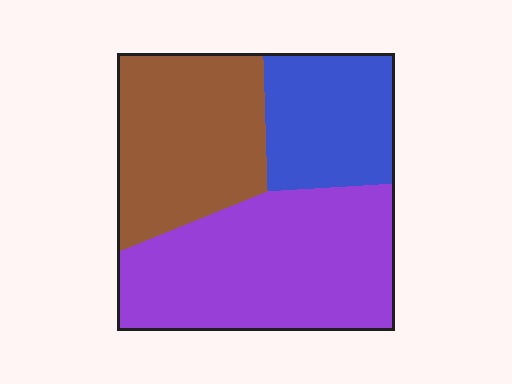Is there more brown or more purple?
Purple.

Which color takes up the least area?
Blue, at roughly 25%.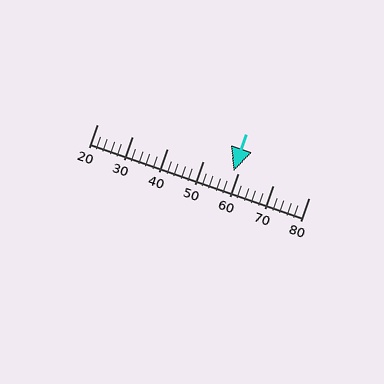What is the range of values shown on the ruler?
The ruler shows values from 20 to 80.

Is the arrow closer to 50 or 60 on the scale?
The arrow is closer to 60.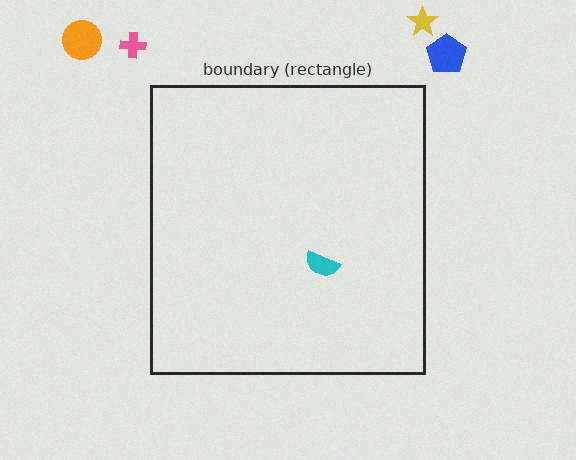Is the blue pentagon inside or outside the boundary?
Outside.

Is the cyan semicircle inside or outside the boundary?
Inside.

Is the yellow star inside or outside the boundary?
Outside.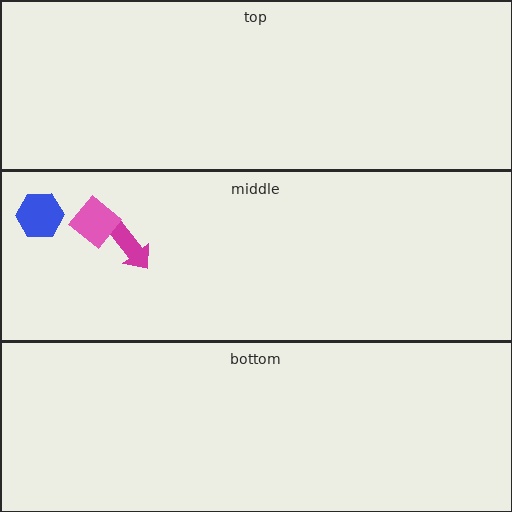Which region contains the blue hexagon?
The middle region.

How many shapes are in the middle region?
3.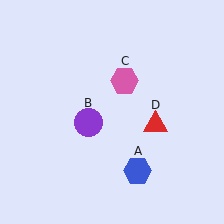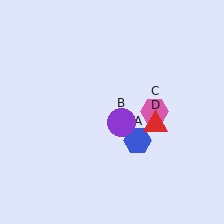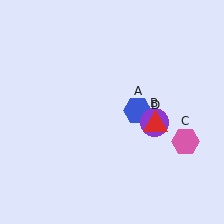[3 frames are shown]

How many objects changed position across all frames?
3 objects changed position: blue hexagon (object A), purple circle (object B), pink hexagon (object C).